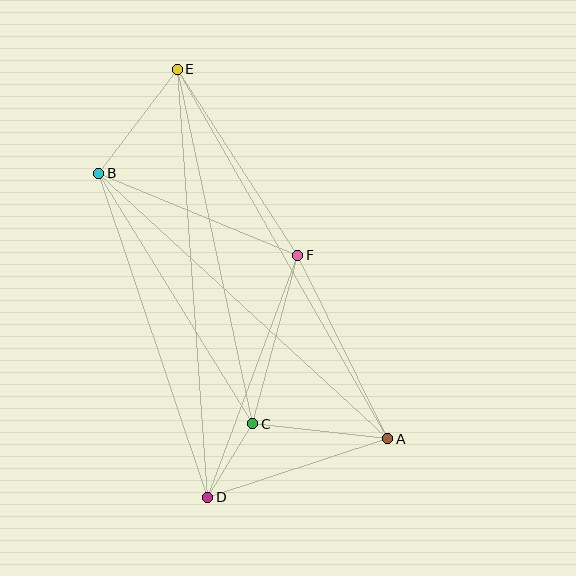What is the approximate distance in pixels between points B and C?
The distance between B and C is approximately 294 pixels.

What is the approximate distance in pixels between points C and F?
The distance between C and F is approximately 174 pixels.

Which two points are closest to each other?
Points C and D are closest to each other.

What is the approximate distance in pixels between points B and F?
The distance between B and F is approximately 215 pixels.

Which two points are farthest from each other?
Points D and E are farthest from each other.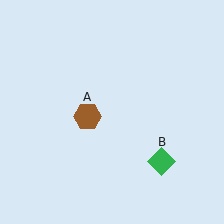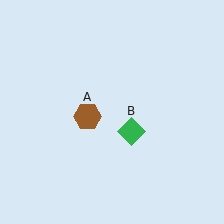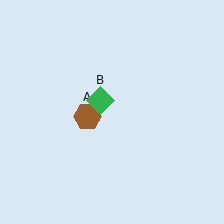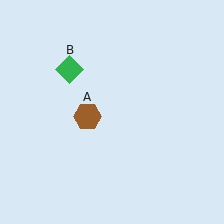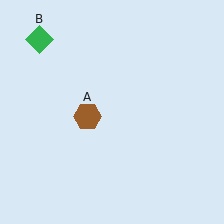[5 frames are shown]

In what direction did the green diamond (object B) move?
The green diamond (object B) moved up and to the left.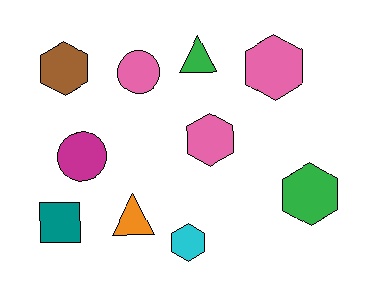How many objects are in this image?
There are 10 objects.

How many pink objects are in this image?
There are 3 pink objects.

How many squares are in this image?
There is 1 square.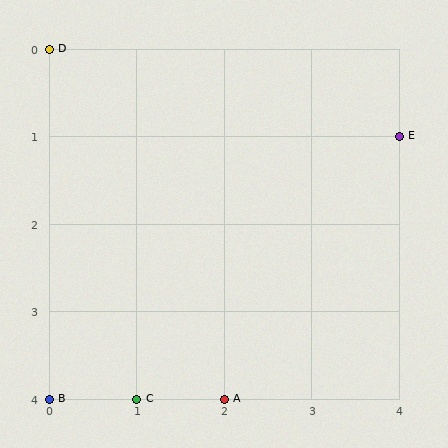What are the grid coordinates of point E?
Point E is at grid coordinates (4, 1).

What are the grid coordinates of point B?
Point B is at grid coordinates (0, 4).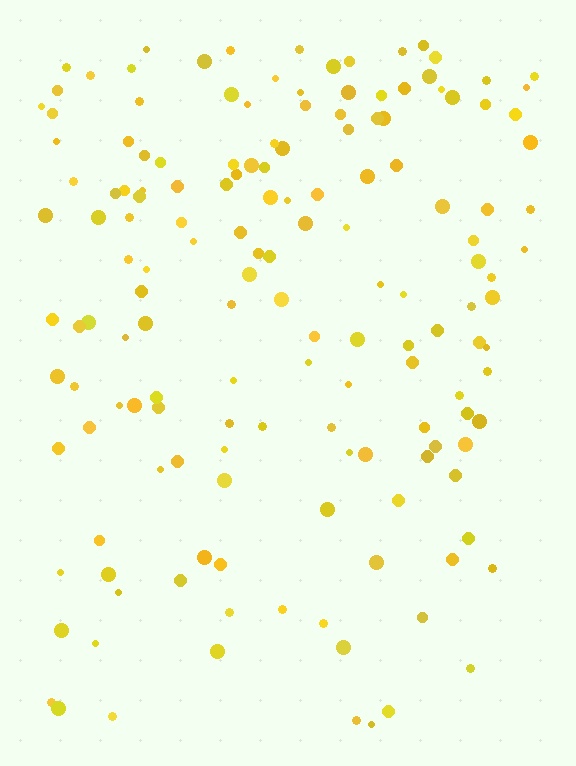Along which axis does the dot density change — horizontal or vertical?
Vertical.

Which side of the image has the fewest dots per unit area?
The bottom.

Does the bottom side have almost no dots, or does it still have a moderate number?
Still a moderate number, just noticeably fewer than the top.